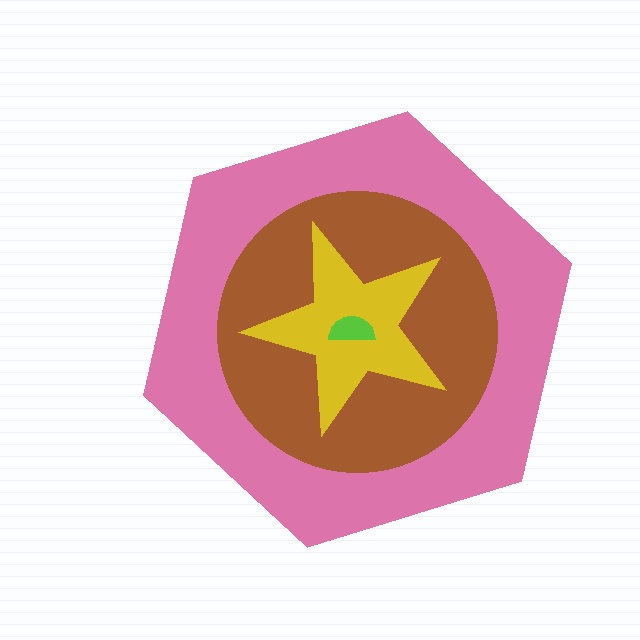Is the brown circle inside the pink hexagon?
Yes.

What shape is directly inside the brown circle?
The yellow star.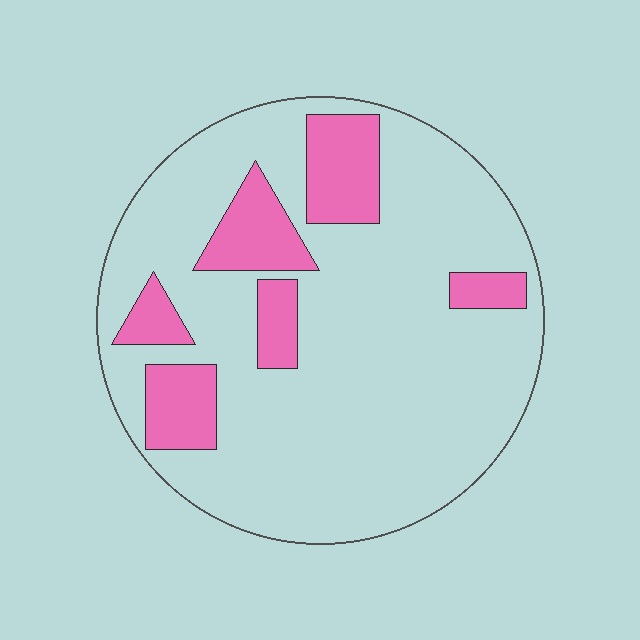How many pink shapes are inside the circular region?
6.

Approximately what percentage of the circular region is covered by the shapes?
Approximately 20%.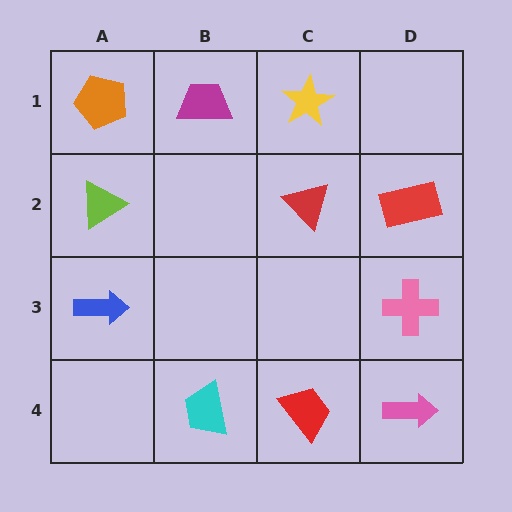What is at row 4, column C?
A red trapezoid.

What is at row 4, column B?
A cyan trapezoid.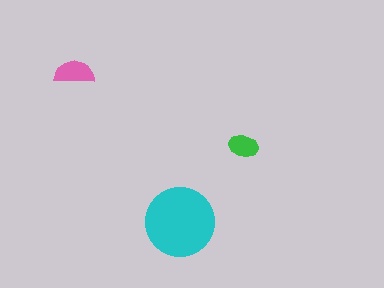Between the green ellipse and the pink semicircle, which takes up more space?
The pink semicircle.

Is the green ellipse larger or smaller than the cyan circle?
Smaller.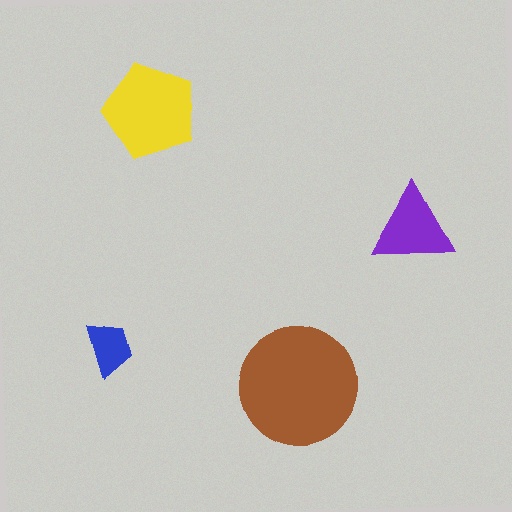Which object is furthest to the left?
The blue trapezoid is leftmost.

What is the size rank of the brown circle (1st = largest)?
1st.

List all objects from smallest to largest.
The blue trapezoid, the purple triangle, the yellow pentagon, the brown circle.